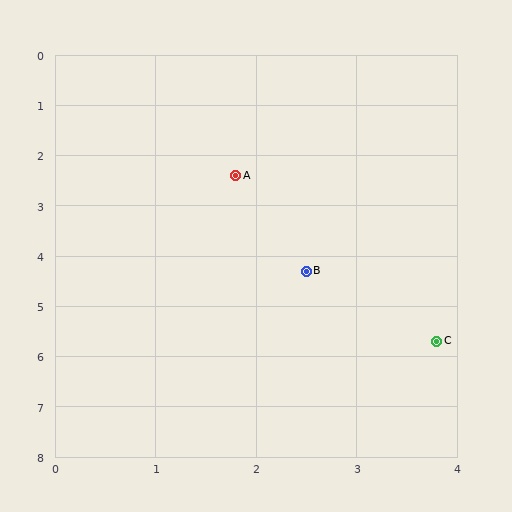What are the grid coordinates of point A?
Point A is at approximately (1.8, 2.4).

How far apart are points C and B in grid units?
Points C and B are about 1.9 grid units apart.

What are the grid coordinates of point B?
Point B is at approximately (2.5, 4.3).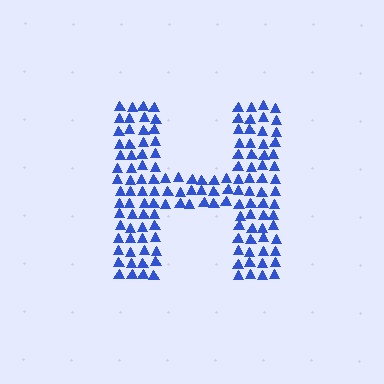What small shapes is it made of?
It is made of small triangles.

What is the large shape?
The large shape is the letter H.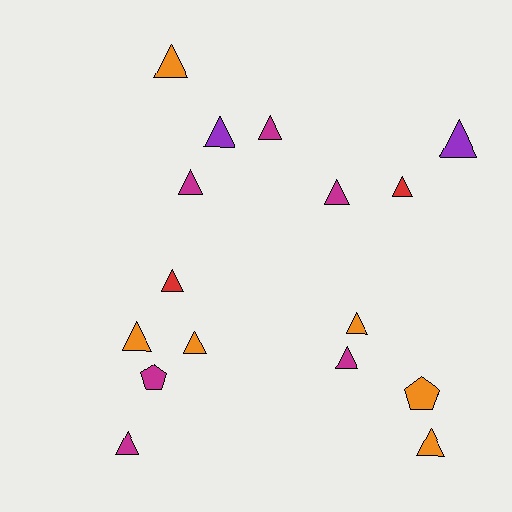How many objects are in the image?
There are 16 objects.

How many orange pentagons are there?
There is 1 orange pentagon.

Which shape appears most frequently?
Triangle, with 14 objects.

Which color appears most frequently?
Orange, with 6 objects.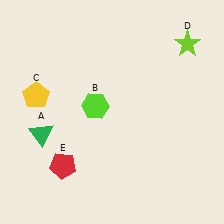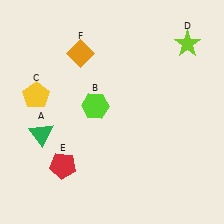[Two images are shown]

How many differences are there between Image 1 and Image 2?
There is 1 difference between the two images.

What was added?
An orange diamond (F) was added in Image 2.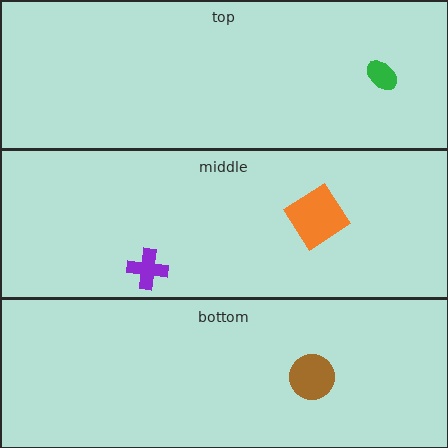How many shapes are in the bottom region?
1.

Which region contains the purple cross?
The middle region.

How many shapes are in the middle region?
2.